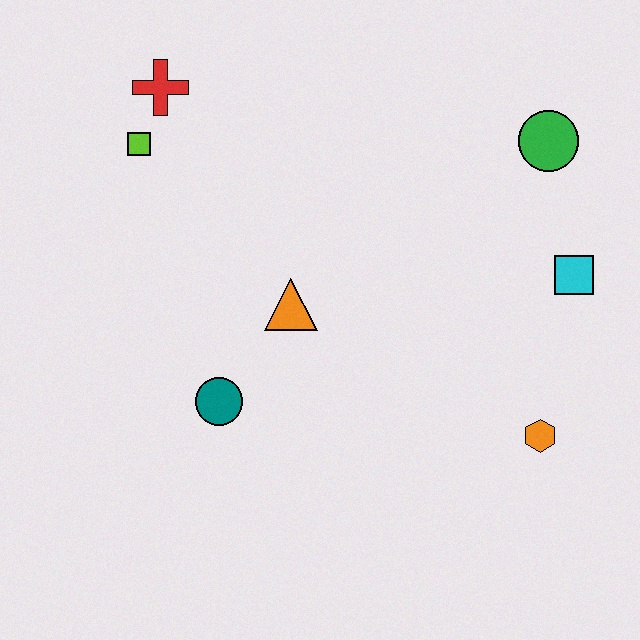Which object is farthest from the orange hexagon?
The red cross is farthest from the orange hexagon.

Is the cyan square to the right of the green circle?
Yes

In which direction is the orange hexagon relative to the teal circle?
The orange hexagon is to the right of the teal circle.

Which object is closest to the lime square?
The red cross is closest to the lime square.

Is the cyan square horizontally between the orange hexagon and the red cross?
No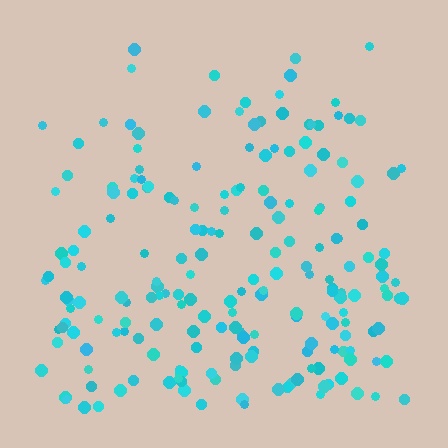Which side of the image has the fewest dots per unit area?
The top.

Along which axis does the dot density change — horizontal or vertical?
Vertical.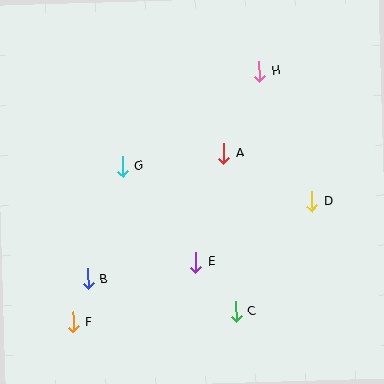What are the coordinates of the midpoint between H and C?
The midpoint between H and C is at (248, 191).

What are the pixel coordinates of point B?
Point B is at (88, 279).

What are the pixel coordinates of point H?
Point H is at (259, 71).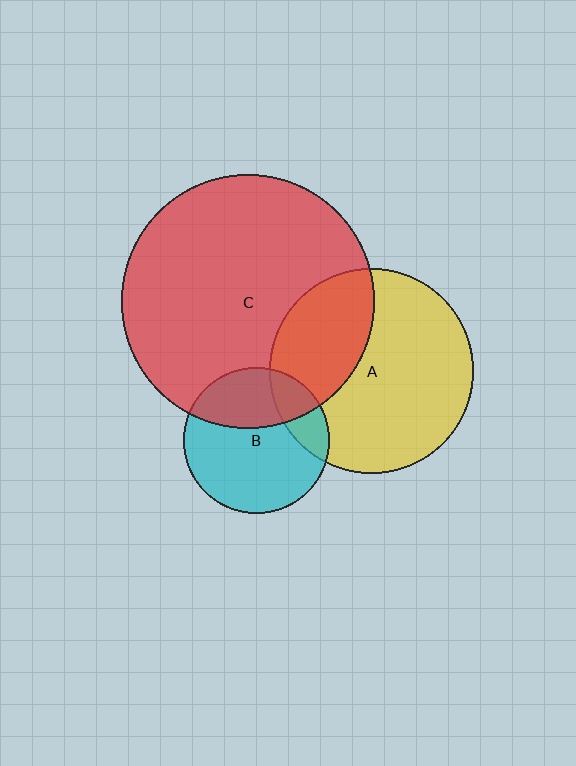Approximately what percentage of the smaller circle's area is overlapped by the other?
Approximately 35%.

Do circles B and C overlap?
Yes.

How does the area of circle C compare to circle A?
Approximately 1.5 times.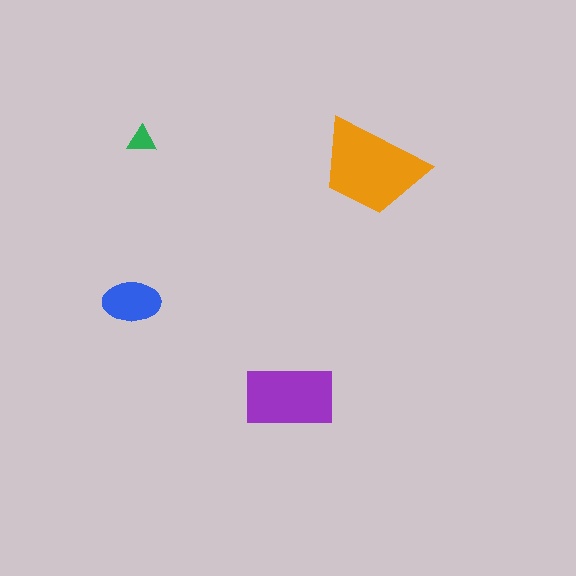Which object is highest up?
The green triangle is topmost.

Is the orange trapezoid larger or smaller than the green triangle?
Larger.